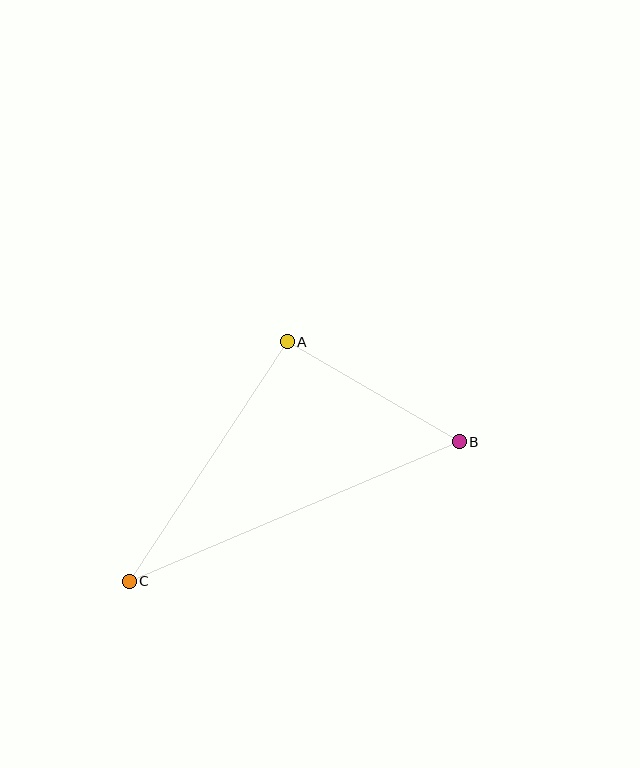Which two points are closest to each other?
Points A and B are closest to each other.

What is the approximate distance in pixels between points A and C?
The distance between A and C is approximately 287 pixels.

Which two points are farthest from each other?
Points B and C are farthest from each other.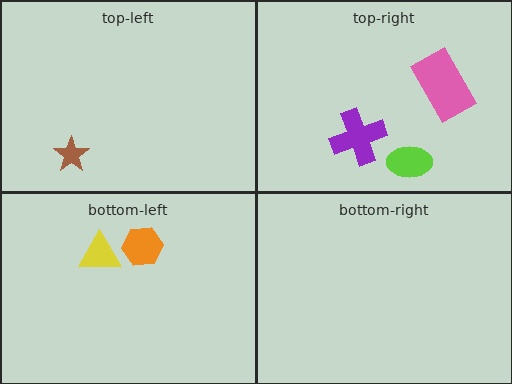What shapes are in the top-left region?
The brown star.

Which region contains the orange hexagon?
The bottom-left region.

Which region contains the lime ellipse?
The top-right region.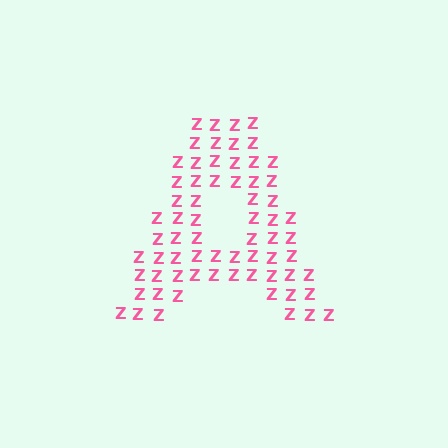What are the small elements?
The small elements are letter Z's.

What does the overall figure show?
The overall figure shows the letter A.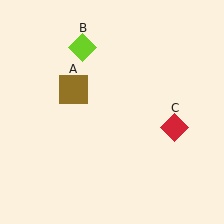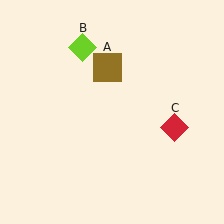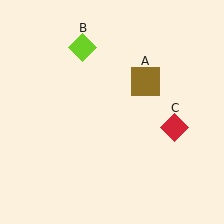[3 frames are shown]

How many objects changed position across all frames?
1 object changed position: brown square (object A).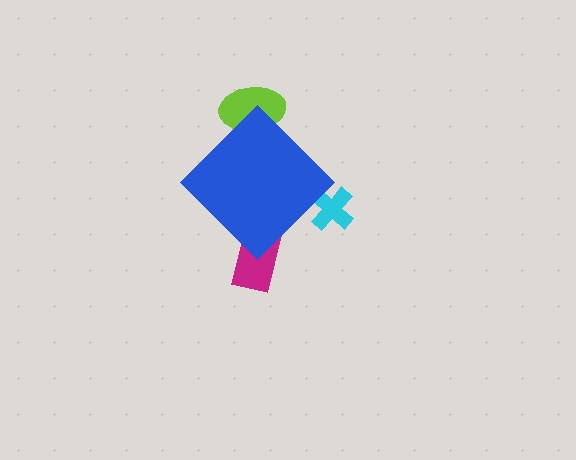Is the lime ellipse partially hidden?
Yes, the lime ellipse is partially hidden behind the blue diamond.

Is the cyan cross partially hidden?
Yes, the cyan cross is partially hidden behind the blue diamond.